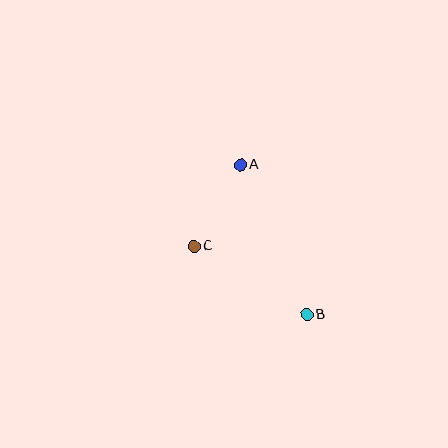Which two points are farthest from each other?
Points A and B are farthest from each other.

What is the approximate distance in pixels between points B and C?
The distance between B and C is approximately 132 pixels.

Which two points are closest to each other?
Points A and C are closest to each other.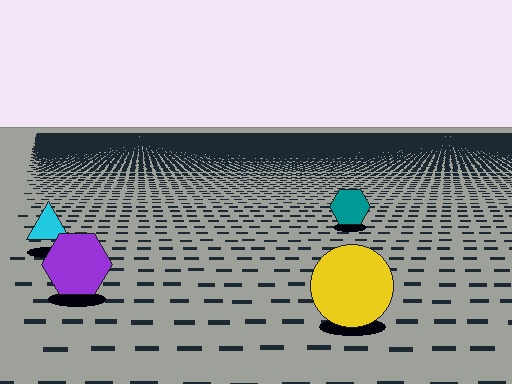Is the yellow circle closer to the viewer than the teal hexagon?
Yes. The yellow circle is closer — you can tell from the texture gradient: the ground texture is coarser near it.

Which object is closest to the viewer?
The yellow circle is closest. The texture marks near it are larger and more spread out.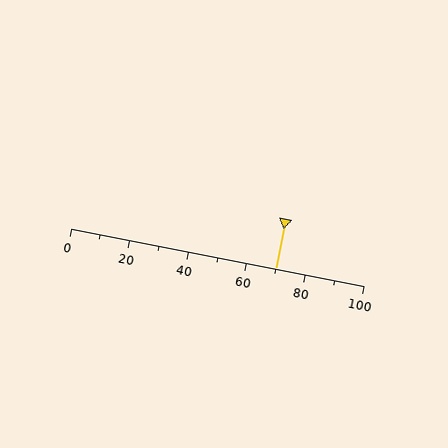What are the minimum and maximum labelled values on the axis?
The axis runs from 0 to 100.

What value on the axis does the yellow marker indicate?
The marker indicates approximately 70.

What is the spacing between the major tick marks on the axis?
The major ticks are spaced 20 apart.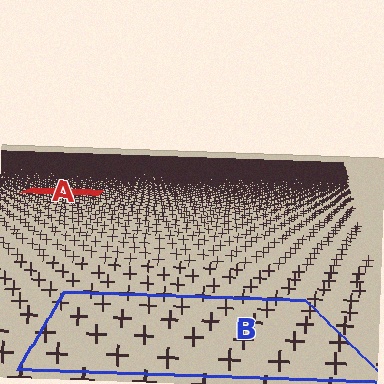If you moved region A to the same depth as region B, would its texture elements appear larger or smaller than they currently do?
They would appear larger. At a closer depth, the same texture elements are projected at a bigger on-screen size.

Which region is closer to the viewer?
Region B is closer. The texture elements there are larger and more spread out.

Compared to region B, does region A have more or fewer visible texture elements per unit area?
Region A has more texture elements per unit area — they are packed more densely because it is farther away.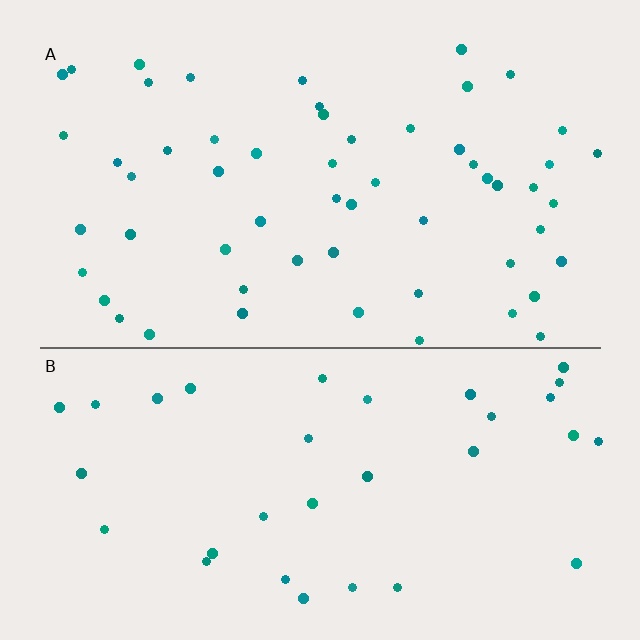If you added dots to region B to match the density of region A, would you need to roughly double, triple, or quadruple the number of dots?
Approximately double.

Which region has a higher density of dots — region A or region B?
A (the top).